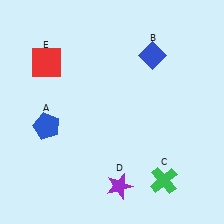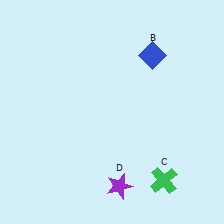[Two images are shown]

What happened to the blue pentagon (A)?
The blue pentagon (A) was removed in Image 2. It was in the bottom-left area of Image 1.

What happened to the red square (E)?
The red square (E) was removed in Image 2. It was in the top-left area of Image 1.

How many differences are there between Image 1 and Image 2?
There are 2 differences between the two images.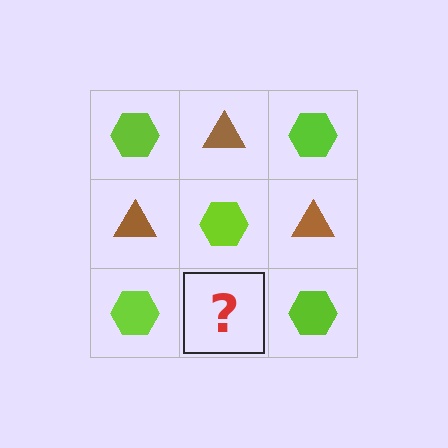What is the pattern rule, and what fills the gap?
The rule is that it alternates lime hexagon and brown triangle in a checkerboard pattern. The gap should be filled with a brown triangle.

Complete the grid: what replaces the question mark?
The question mark should be replaced with a brown triangle.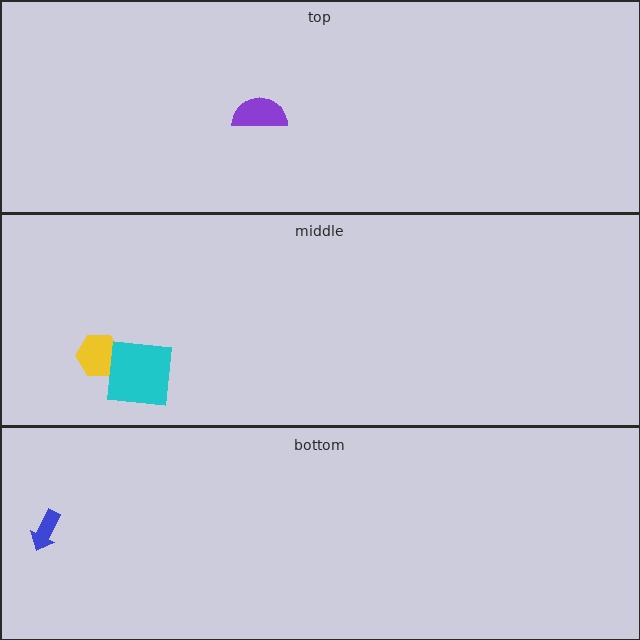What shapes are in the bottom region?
The blue arrow.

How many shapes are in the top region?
1.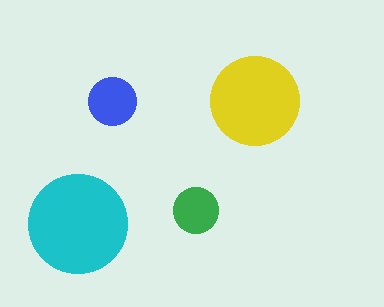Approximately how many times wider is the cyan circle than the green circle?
About 2 times wider.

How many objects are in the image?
There are 4 objects in the image.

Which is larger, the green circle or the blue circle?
The blue one.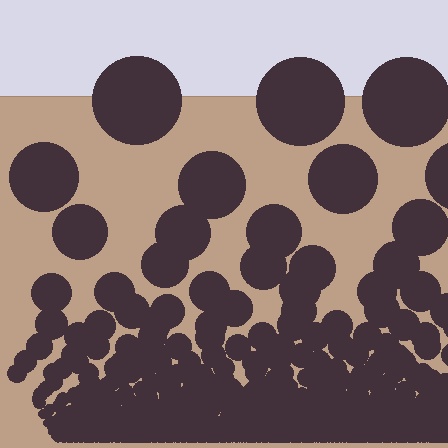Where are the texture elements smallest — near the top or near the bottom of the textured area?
Near the bottom.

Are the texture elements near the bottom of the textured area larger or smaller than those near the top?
Smaller. The gradient is inverted — elements near the bottom are smaller and denser.